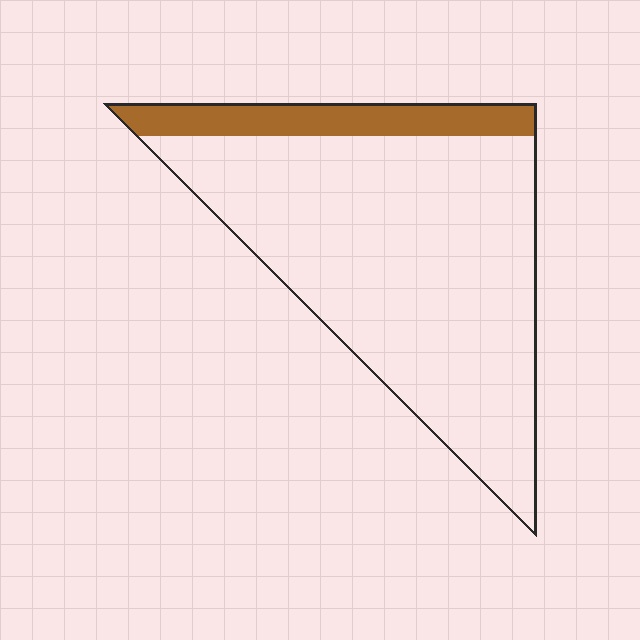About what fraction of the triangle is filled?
About one sixth (1/6).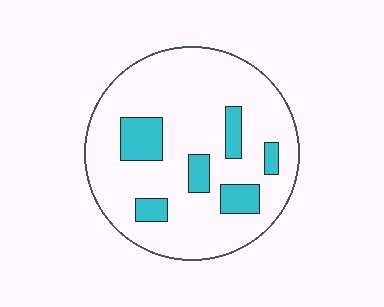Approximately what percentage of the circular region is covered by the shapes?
Approximately 15%.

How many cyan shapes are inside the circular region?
6.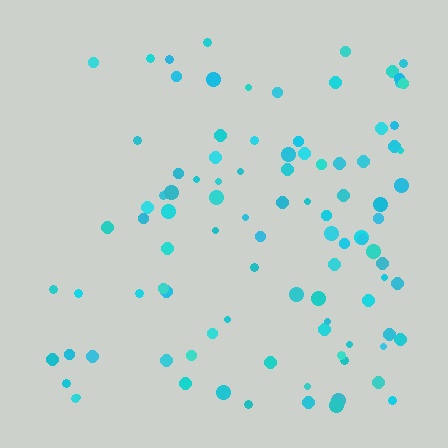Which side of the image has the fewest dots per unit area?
The left.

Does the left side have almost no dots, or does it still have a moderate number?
Still a moderate number, just noticeably fewer than the right.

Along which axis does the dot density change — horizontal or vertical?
Horizontal.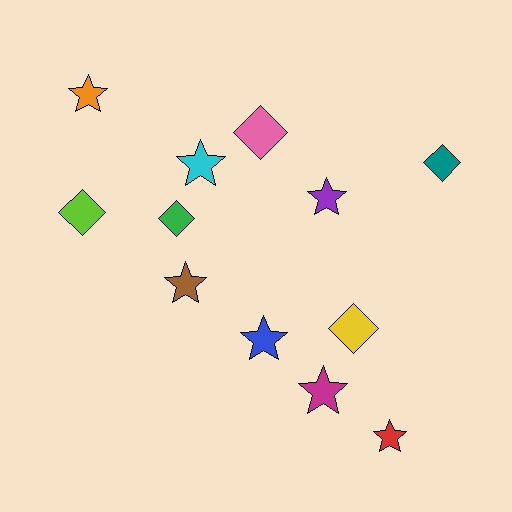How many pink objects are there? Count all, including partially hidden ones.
There is 1 pink object.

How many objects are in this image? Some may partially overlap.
There are 12 objects.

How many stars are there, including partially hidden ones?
There are 7 stars.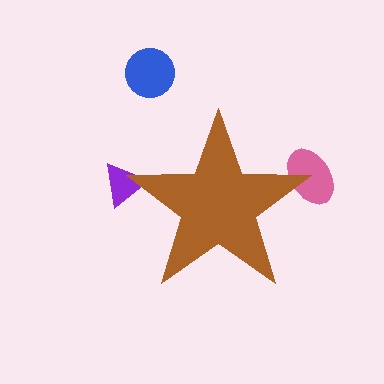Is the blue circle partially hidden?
No, the blue circle is fully visible.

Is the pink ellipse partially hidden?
Yes, the pink ellipse is partially hidden behind the brown star.